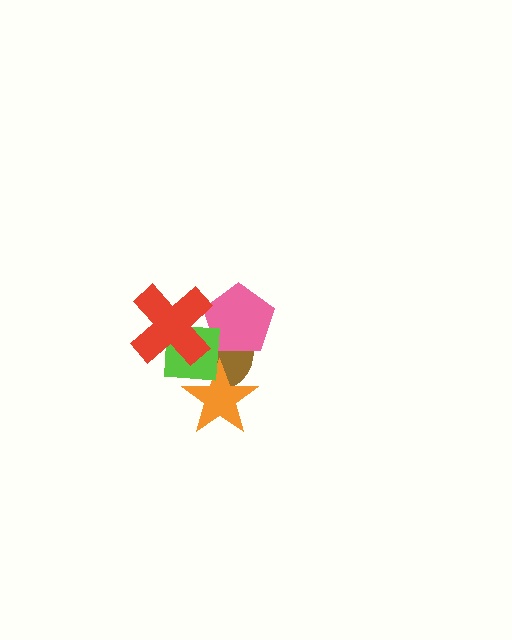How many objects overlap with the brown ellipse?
4 objects overlap with the brown ellipse.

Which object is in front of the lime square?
The red cross is in front of the lime square.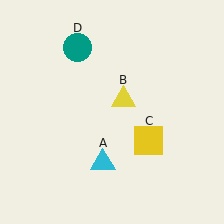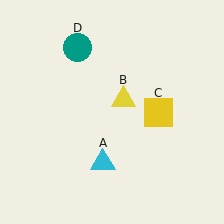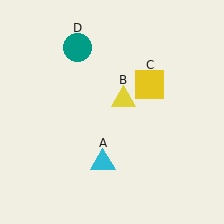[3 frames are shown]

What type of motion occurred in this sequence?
The yellow square (object C) rotated counterclockwise around the center of the scene.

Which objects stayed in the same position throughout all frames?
Cyan triangle (object A) and yellow triangle (object B) and teal circle (object D) remained stationary.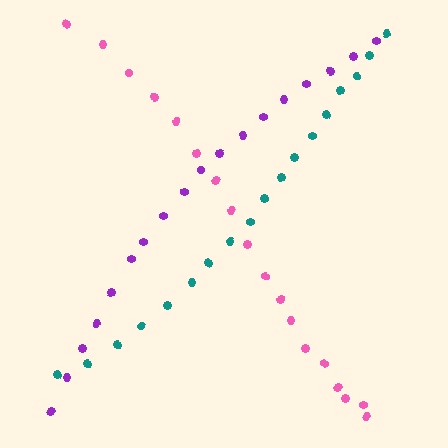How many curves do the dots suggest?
There are 3 distinct paths.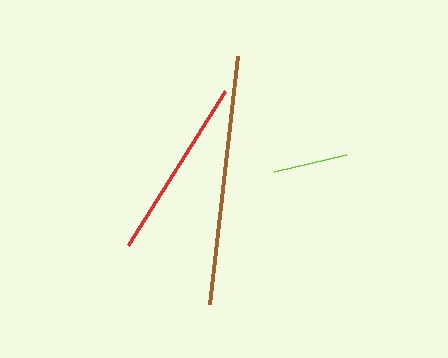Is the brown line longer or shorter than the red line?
The brown line is longer than the red line.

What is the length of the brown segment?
The brown segment is approximately 249 pixels long.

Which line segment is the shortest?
The lime line is the shortest at approximately 75 pixels.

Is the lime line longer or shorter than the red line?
The red line is longer than the lime line.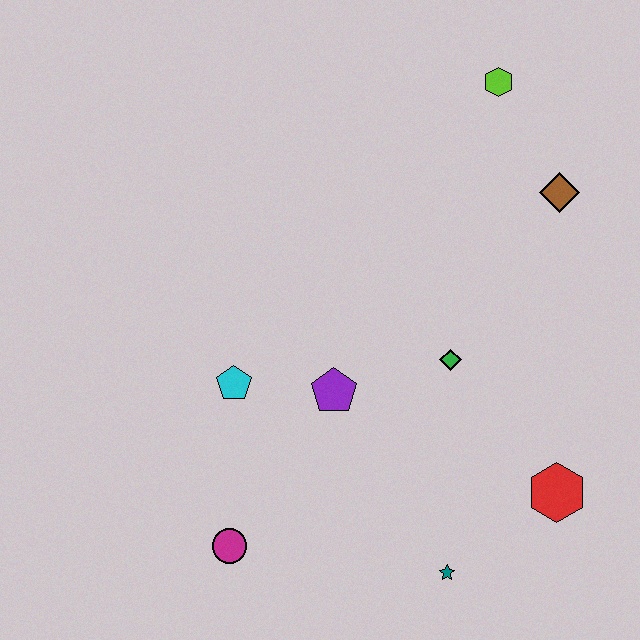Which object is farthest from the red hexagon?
The lime hexagon is farthest from the red hexagon.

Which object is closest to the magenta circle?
The cyan pentagon is closest to the magenta circle.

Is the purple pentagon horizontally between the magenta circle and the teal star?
Yes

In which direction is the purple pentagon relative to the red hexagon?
The purple pentagon is to the left of the red hexagon.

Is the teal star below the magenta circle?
Yes